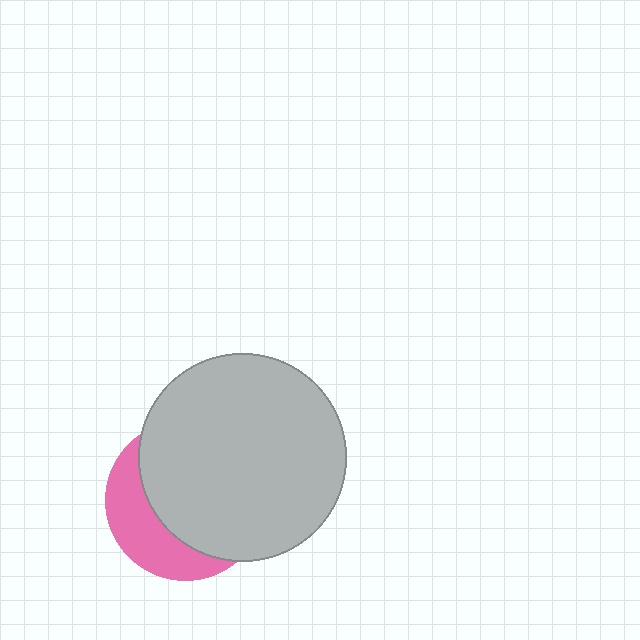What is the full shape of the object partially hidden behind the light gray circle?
The partially hidden object is a pink circle.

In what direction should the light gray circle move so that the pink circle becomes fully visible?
The light gray circle should move toward the upper-right. That is the shortest direction to clear the overlap and leave the pink circle fully visible.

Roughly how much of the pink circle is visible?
A small part of it is visible (roughly 33%).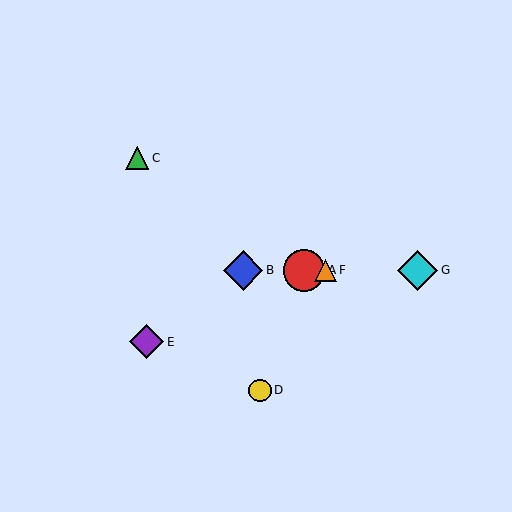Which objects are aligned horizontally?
Objects A, B, F, G are aligned horizontally.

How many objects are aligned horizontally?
4 objects (A, B, F, G) are aligned horizontally.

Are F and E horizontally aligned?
No, F is at y≈270 and E is at y≈342.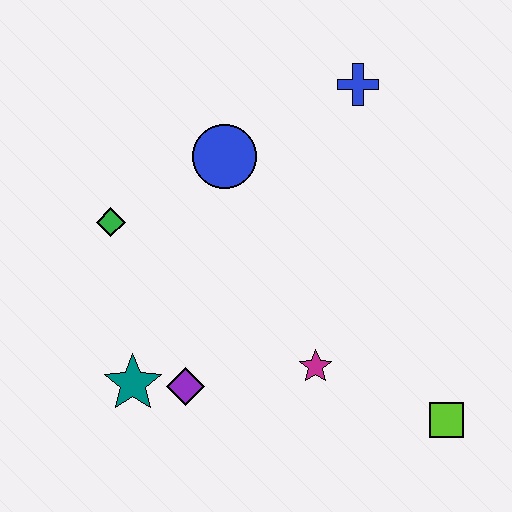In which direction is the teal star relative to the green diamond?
The teal star is below the green diamond.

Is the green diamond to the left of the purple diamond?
Yes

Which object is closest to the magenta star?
The purple diamond is closest to the magenta star.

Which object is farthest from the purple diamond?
The blue cross is farthest from the purple diamond.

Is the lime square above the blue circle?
No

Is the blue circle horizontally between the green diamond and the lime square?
Yes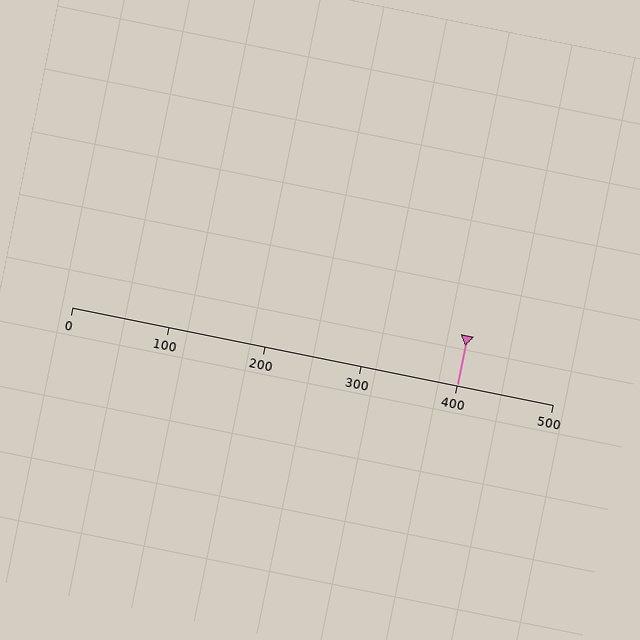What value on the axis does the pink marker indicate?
The marker indicates approximately 400.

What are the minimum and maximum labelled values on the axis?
The axis runs from 0 to 500.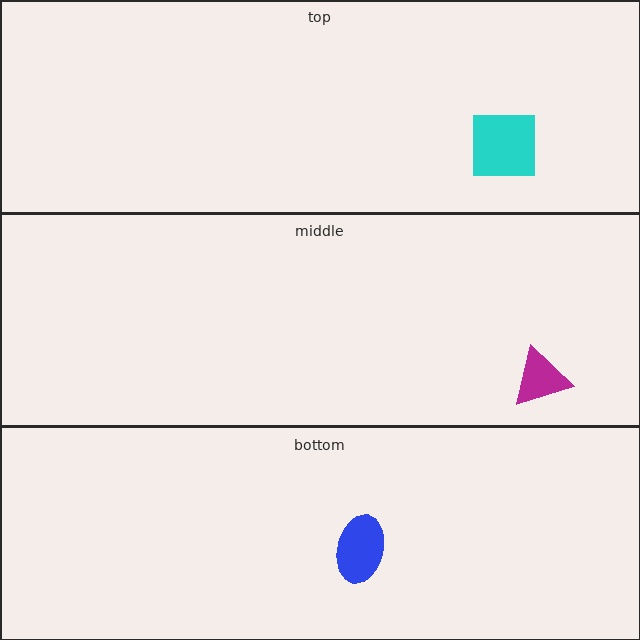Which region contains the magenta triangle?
The middle region.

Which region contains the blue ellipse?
The bottom region.